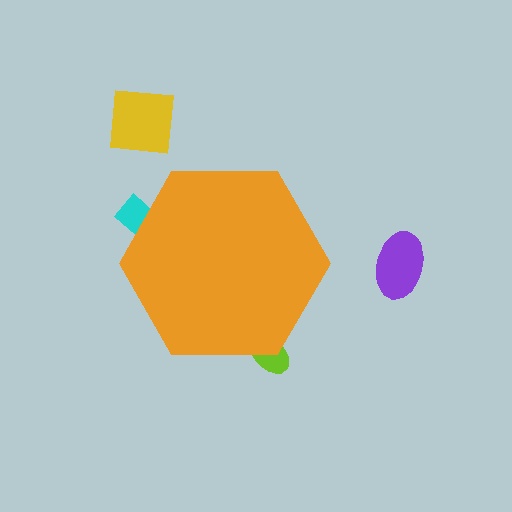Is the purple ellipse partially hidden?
No, the purple ellipse is fully visible.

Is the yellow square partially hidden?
No, the yellow square is fully visible.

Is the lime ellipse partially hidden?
Yes, the lime ellipse is partially hidden behind the orange hexagon.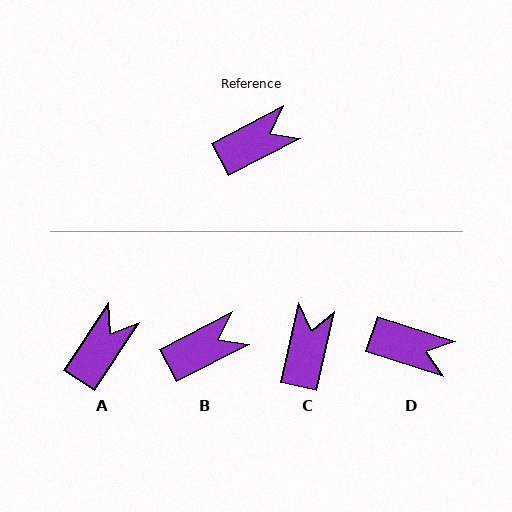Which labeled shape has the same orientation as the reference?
B.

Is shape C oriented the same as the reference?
No, it is off by about 49 degrees.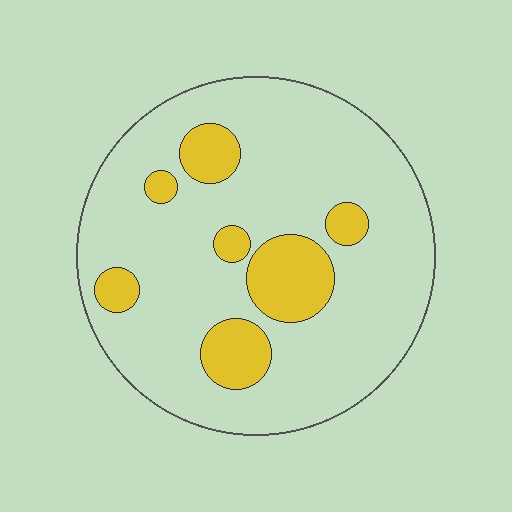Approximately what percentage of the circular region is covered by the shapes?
Approximately 20%.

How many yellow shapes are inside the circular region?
7.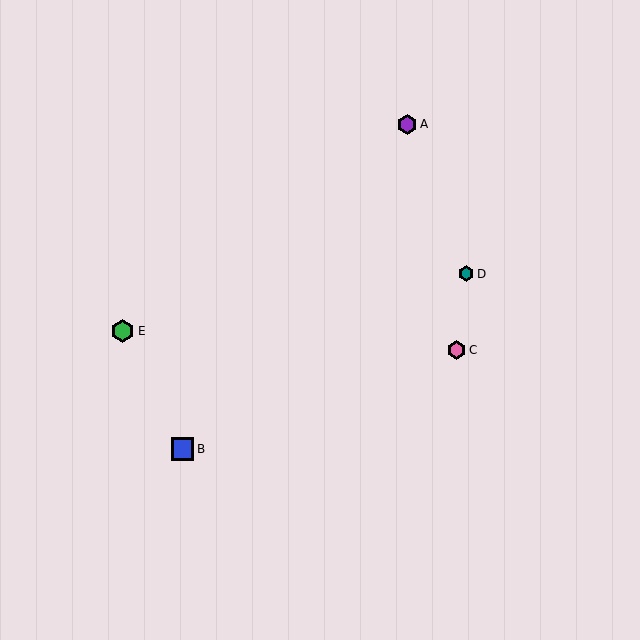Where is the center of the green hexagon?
The center of the green hexagon is at (123, 331).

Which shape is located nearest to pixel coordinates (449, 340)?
The pink hexagon (labeled C) at (456, 350) is nearest to that location.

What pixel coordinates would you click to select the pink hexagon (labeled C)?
Click at (456, 350) to select the pink hexagon C.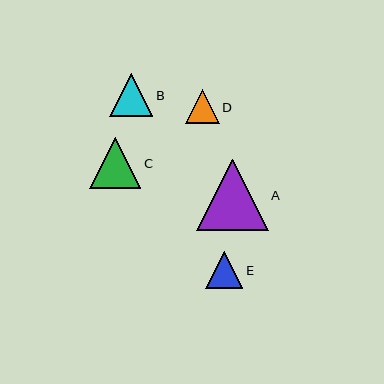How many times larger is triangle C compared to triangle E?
Triangle C is approximately 1.4 times the size of triangle E.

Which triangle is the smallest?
Triangle D is the smallest with a size of approximately 34 pixels.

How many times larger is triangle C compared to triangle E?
Triangle C is approximately 1.4 times the size of triangle E.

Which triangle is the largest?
Triangle A is the largest with a size of approximately 72 pixels.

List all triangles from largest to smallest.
From largest to smallest: A, C, B, E, D.